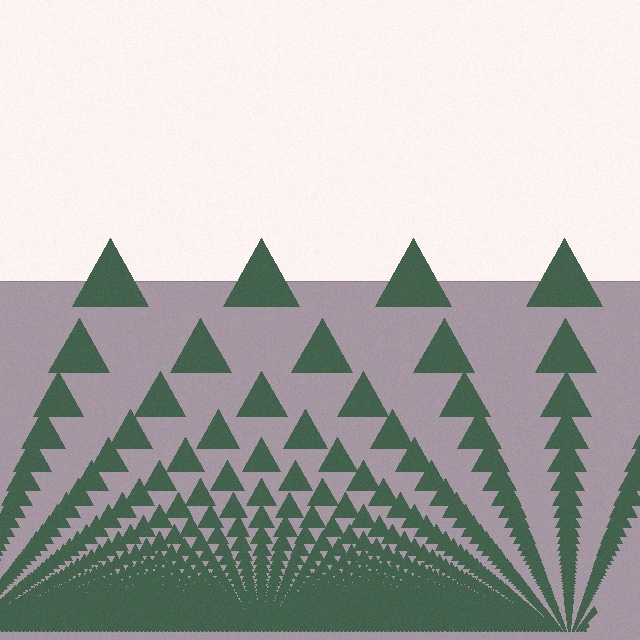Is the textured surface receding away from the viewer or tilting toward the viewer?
The surface appears to tilt toward the viewer. Texture elements get larger and sparser toward the top.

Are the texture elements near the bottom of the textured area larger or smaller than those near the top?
Smaller. The gradient is inverted — elements near the bottom are smaller and denser.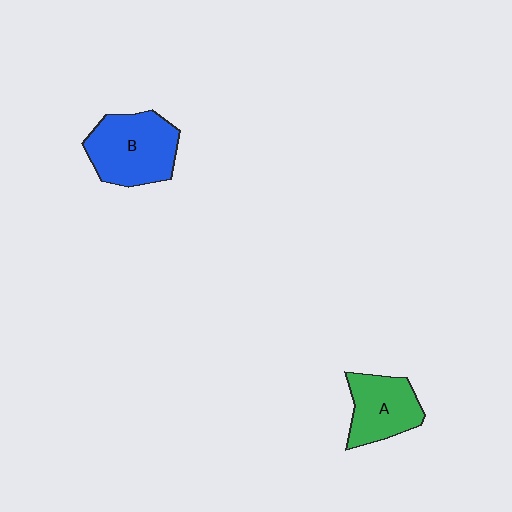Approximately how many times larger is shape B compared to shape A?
Approximately 1.3 times.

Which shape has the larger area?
Shape B (blue).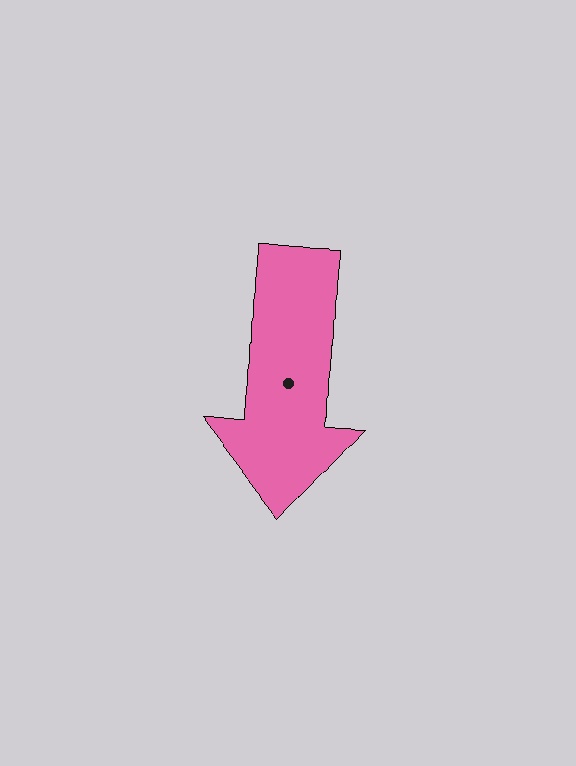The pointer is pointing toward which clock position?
Roughly 6 o'clock.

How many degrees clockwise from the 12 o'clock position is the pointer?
Approximately 183 degrees.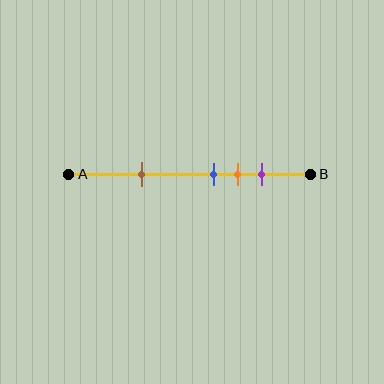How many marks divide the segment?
There are 4 marks dividing the segment.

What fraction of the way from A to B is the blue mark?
The blue mark is approximately 60% (0.6) of the way from A to B.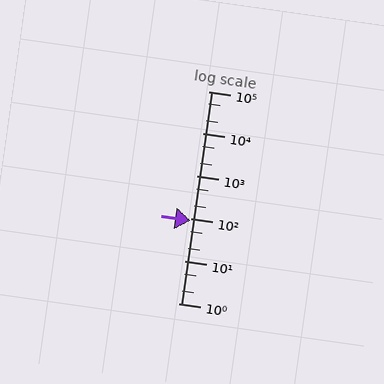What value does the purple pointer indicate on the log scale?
The pointer indicates approximately 90.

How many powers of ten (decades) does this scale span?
The scale spans 5 decades, from 1 to 100000.